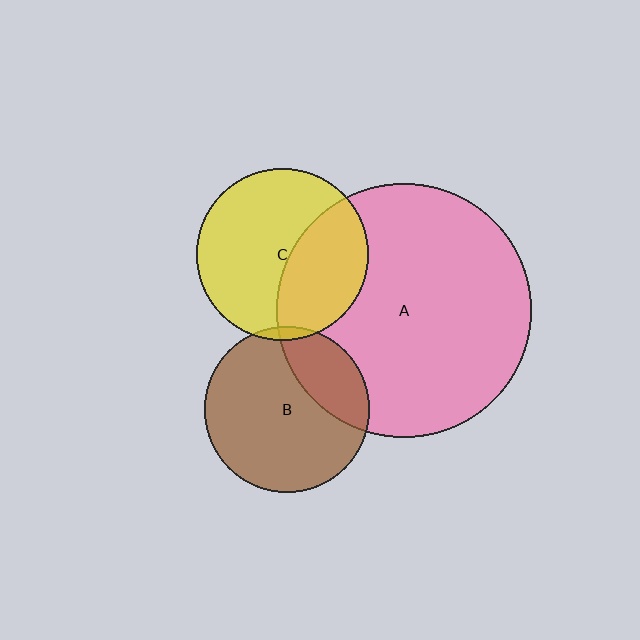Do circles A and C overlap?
Yes.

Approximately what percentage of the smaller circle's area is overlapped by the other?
Approximately 40%.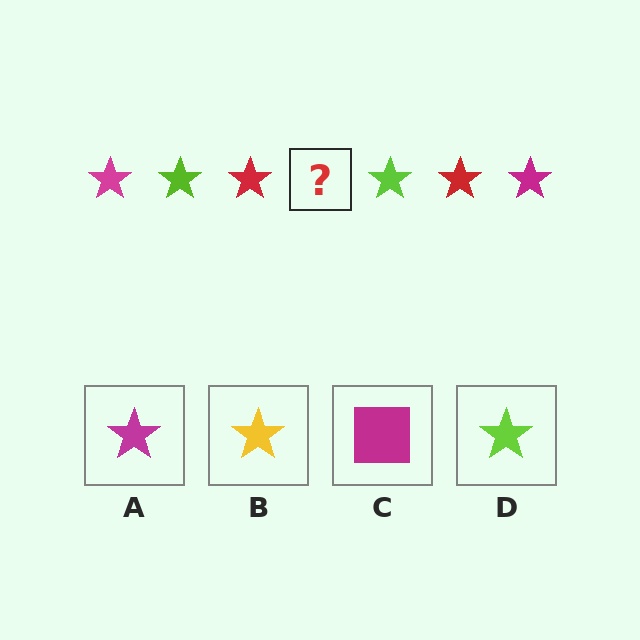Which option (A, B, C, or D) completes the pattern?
A.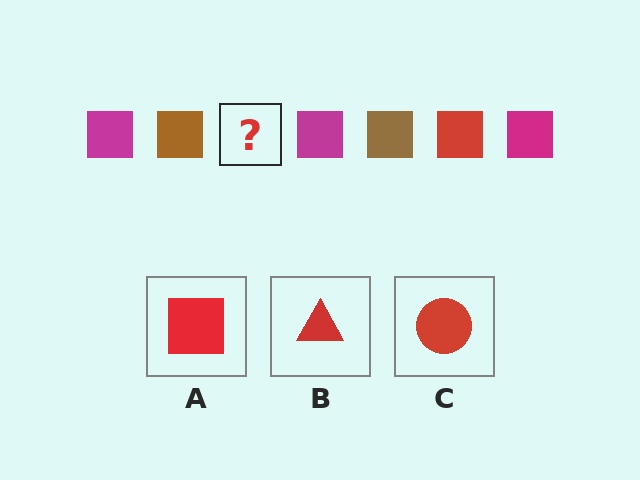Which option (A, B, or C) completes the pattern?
A.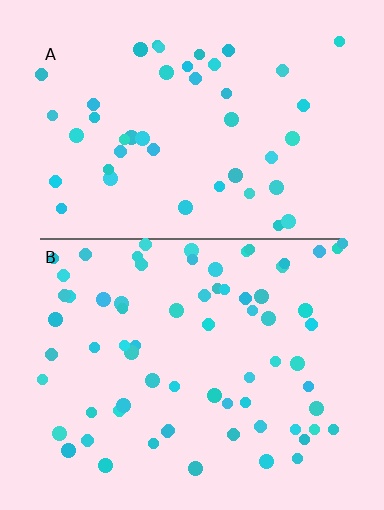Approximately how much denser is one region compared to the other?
Approximately 1.6× — region B over region A.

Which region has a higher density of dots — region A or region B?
B (the bottom).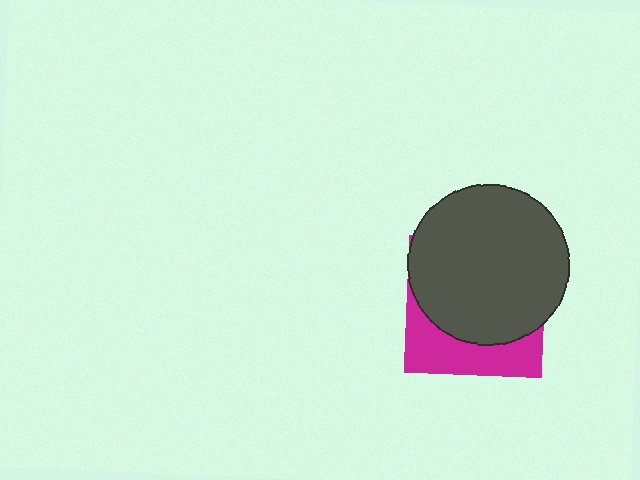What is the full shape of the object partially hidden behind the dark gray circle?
The partially hidden object is a magenta square.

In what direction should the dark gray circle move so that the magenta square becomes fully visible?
The dark gray circle should move up. That is the shortest direction to clear the overlap and leave the magenta square fully visible.